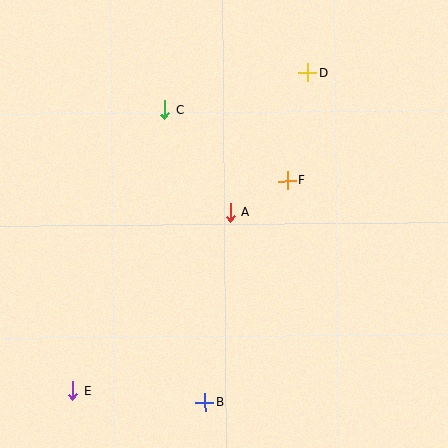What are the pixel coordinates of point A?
Point A is at (230, 212).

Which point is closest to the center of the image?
Point A at (230, 212) is closest to the center.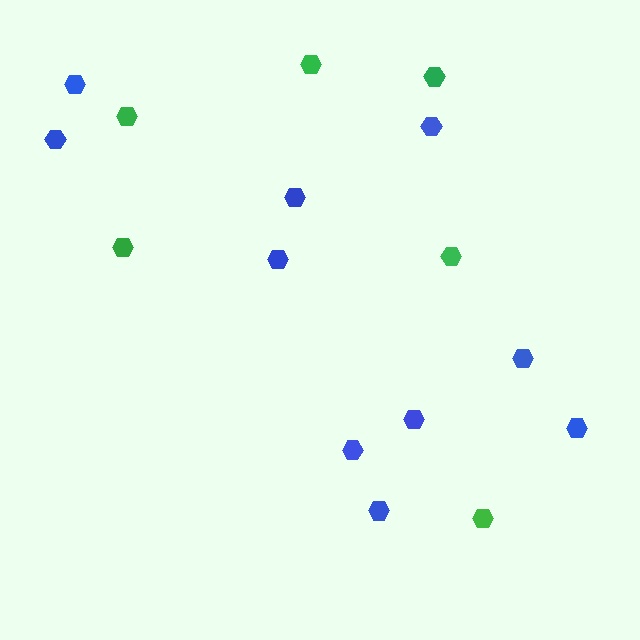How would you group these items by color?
There are 2 groups: one group of green hexagons (6) and one group of blue hexagons (10).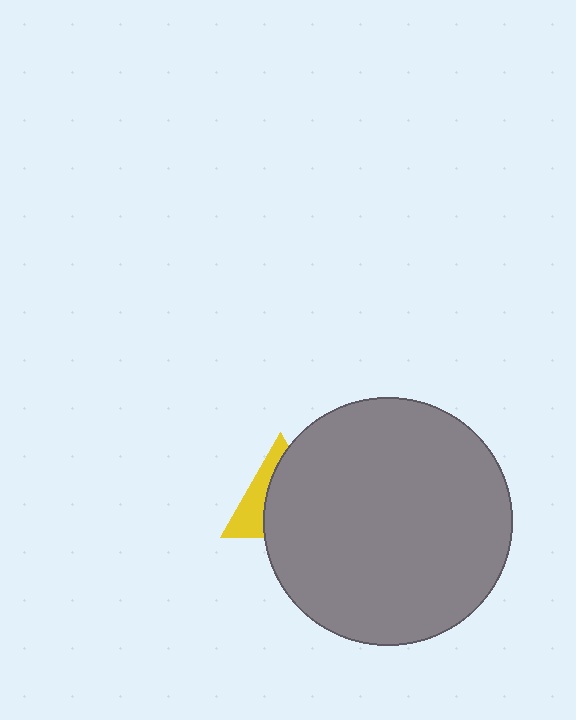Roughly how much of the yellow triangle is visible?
A small part of it is visible (roughly 35%).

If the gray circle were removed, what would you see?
You would see the complete yellow triangle.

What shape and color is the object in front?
The object in front is a gray circle.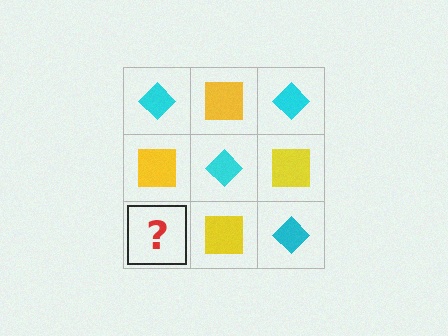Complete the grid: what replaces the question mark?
The question mark should be replaced with a cyan diamond.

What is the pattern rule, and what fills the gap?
The rule is that it alternates cyan diamond and yellow square in a checkerboard pattern. The gap should be filled with a cyan diamond.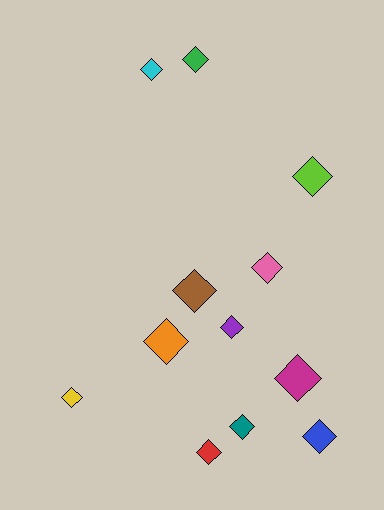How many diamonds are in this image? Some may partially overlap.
There are 12 diamonds.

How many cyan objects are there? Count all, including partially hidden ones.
There is 1 cyan object.